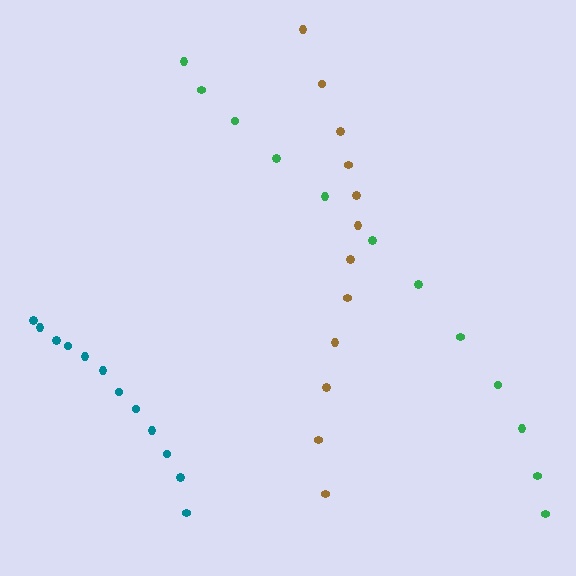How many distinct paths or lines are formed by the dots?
There are 3 distinct paths.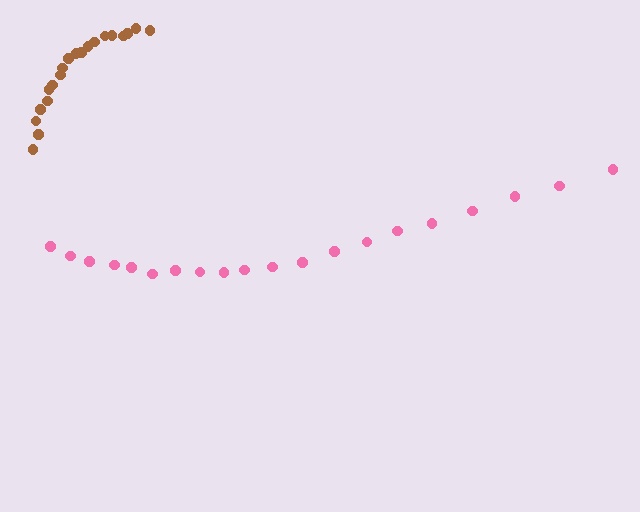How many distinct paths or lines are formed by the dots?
There are 2 distinct paths.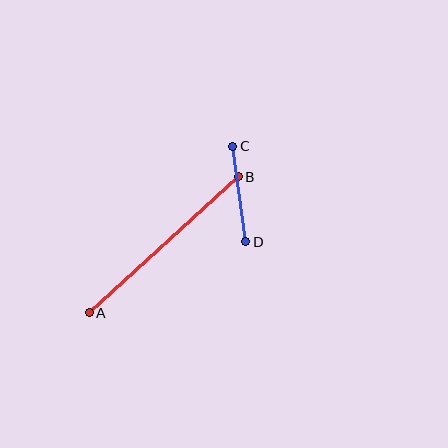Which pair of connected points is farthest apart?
Points A and B are farthest apart.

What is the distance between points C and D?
The distance is approximately 97 pixels.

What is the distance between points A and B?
The distance is approximately 201 pixels.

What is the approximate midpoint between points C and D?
The midpoint is at approximately (239, 194) pixels.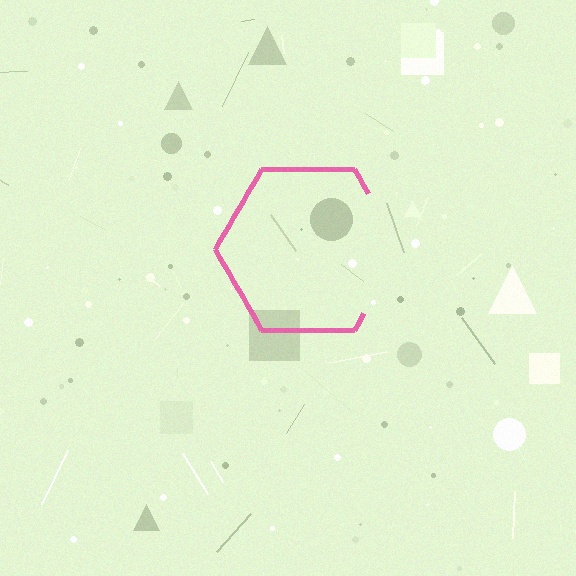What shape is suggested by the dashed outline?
The dashed outline suggests a hexagon.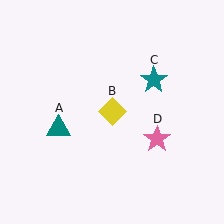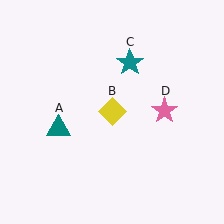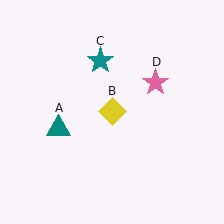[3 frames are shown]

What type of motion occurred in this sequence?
The teal star (object C), pink star (object D) rotated counterclockwise around the center of the scene.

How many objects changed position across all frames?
2 objects changed position: teal star (object C), pink star (object D).